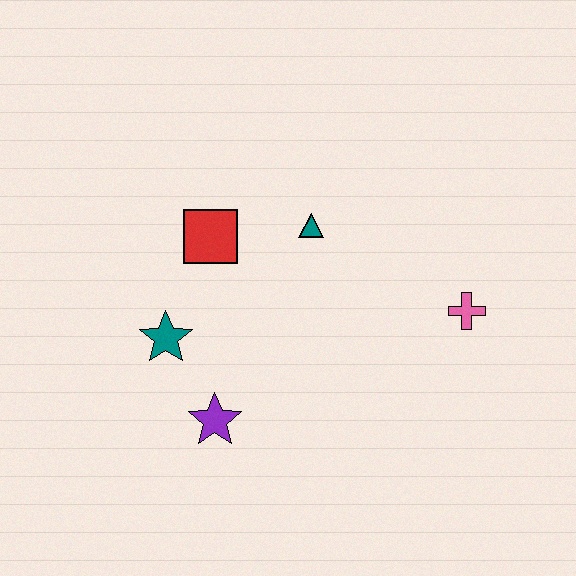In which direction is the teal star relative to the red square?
The teal star is below the red square.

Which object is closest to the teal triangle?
The red square is closest to the teal triangle.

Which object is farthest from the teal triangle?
The purple star is farthest from the teal triangle.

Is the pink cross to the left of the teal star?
No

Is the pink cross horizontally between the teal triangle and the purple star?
No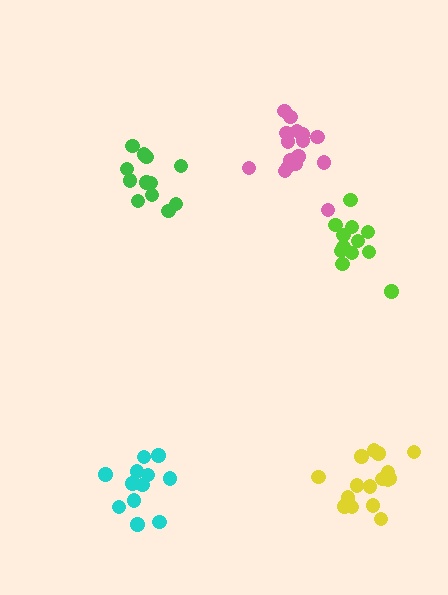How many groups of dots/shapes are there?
There are 5 groups.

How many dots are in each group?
Group 1: 12 dots, Group 2: 12 dots, Group 3: 12 dots, Group 4: 17 dots, Group 5: 16 dots (69 total).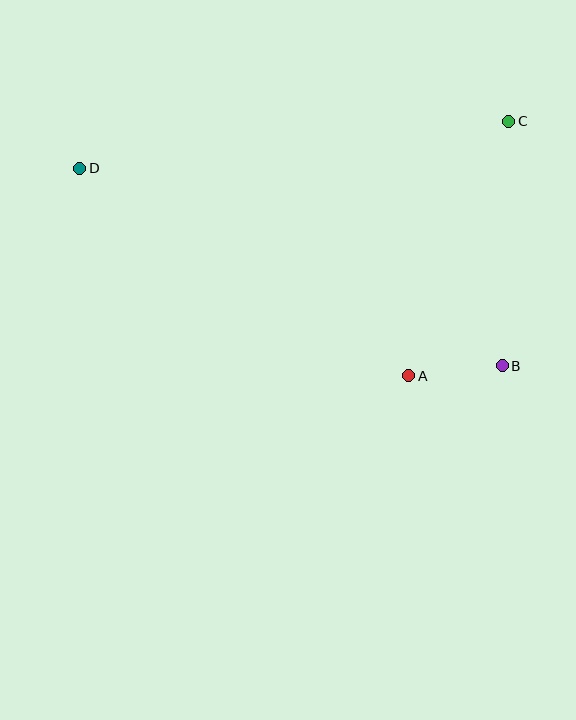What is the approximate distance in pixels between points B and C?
The distance between B and C is approximately 245 pixels.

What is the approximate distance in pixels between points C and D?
The distance between C and D is approximately 431 pixels.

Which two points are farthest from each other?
Points B and D are farthest from each other.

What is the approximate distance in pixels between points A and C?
The distance between A and C is approximately 273 pixels.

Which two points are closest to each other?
Points A and B are closest to each other.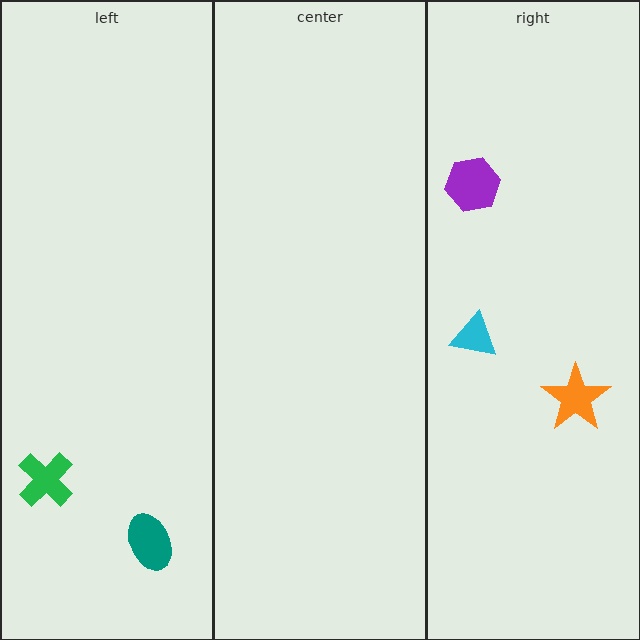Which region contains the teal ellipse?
The left region.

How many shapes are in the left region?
2.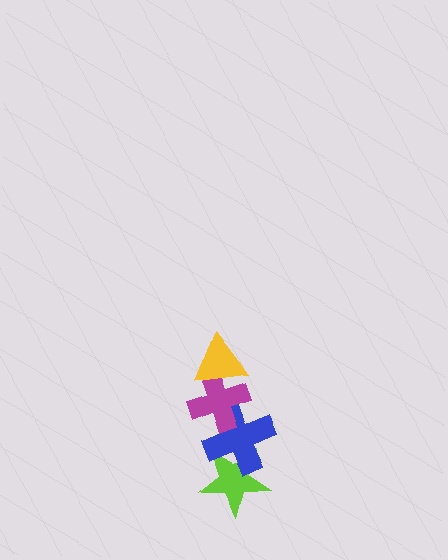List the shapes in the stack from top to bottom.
From top to bottom: the yellow triangle, the magenta cross, the blue cross, the lime star.